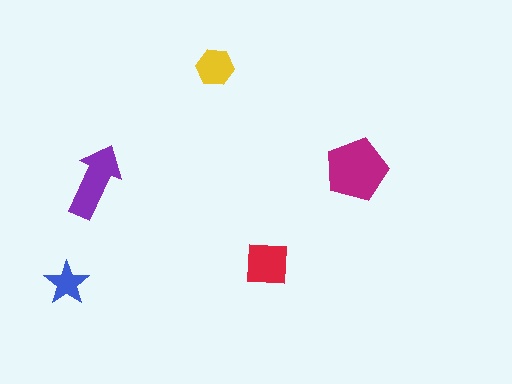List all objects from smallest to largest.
The blue star, the yellow hexagon, the red square, the purple arrow, the magenta pentagon.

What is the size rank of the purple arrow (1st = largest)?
2nd.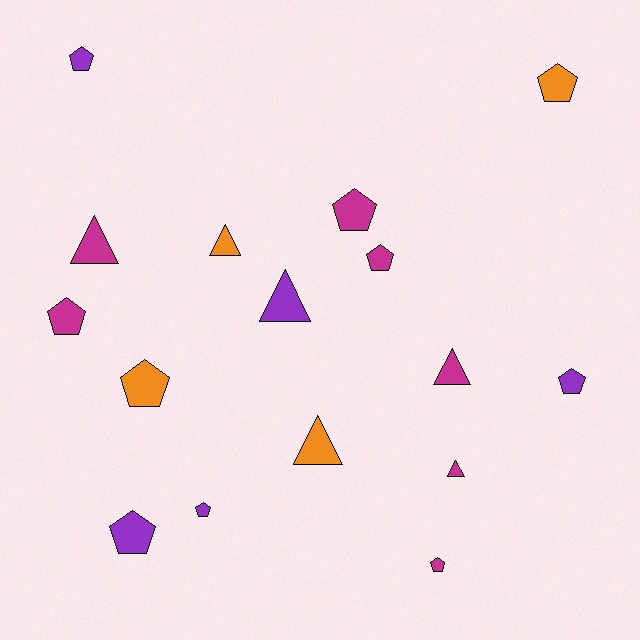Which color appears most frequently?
Magenta, with 7 objects.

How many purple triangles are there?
There is 1 purple triangle.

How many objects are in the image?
There are 16 objects.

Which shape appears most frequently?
Pentagon, with 10 objects.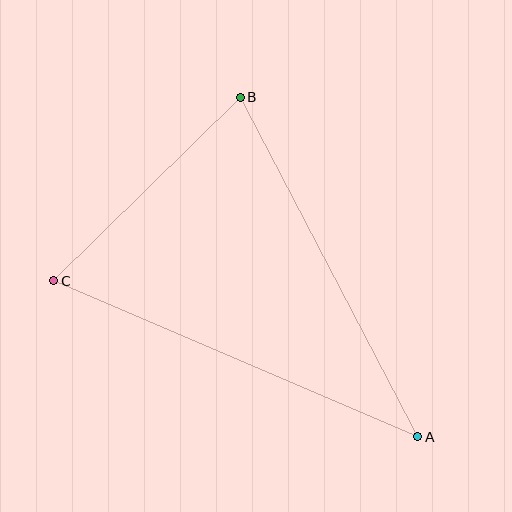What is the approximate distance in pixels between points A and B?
The distance between A and B is approximately 383 pixels.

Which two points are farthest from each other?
Points A and C are farthest from each other.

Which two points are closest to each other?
Points B and C are closest to each other.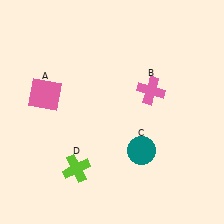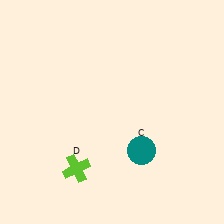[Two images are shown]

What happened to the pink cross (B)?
The pink cross (B) was removed in Image 2. It was in the top-right area of Image 1.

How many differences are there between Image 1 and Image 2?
There are 2 differences between the two images.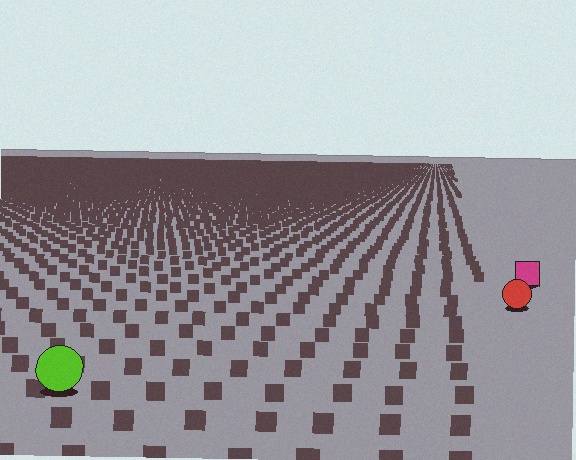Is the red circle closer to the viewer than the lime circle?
No. The lime circle is closer — you can tell from the texture gradient: the ground texture is coarser near it.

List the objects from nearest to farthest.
From nearest to farthest: the lime circle, the red circle, the magenta square.